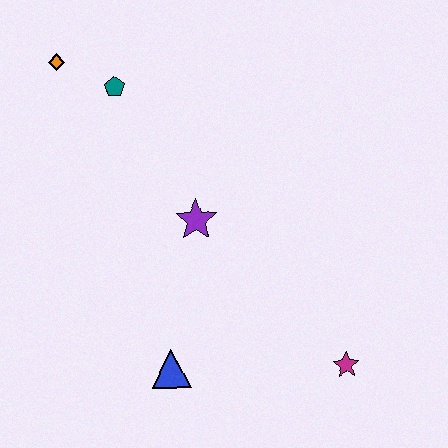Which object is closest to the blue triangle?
The purple star is closest to the blue triangle.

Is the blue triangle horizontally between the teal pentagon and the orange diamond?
No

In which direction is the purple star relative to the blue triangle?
The purple star is above the blue triangle.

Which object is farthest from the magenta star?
The orange diamond is farthest from the magenta star.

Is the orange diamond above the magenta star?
Yes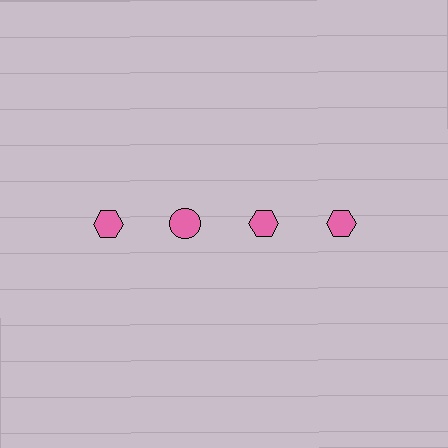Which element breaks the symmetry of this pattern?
The pink circle in the top row, second from left column breaks the symmetry. All other shapes are pink hexagons.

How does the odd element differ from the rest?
It has a different shape: circle instead of hexagon.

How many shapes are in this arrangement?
There are 4 shapes arranged in a grid pattern.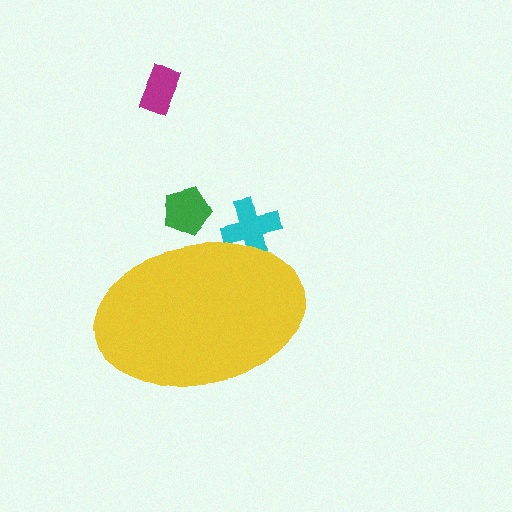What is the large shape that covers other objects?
A yellow ellipse.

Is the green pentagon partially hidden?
Yes, the green pentagon is partially hidden behind the yellow ellipse.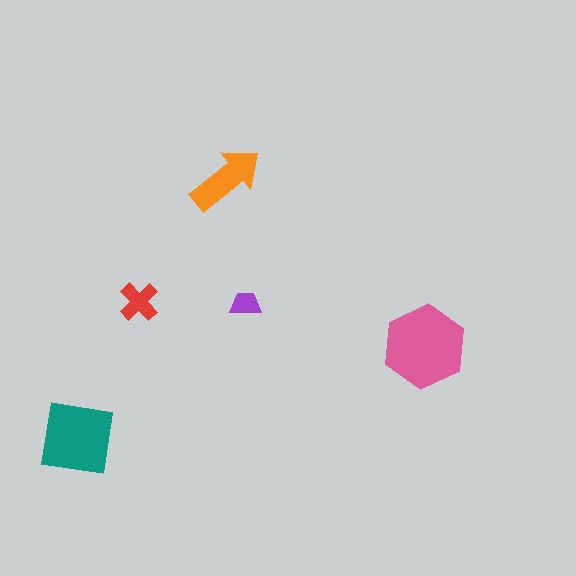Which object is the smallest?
The purple trapezoid.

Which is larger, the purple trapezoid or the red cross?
The red cross.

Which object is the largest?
The pink hexagon.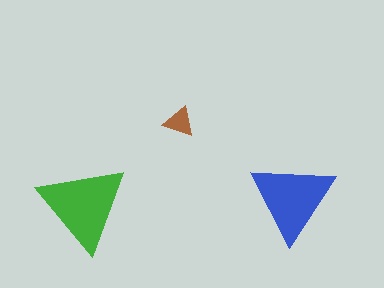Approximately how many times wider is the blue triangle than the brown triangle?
About 2.5 times wider.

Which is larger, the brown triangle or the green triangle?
The green one.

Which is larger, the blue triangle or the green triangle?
The green one.